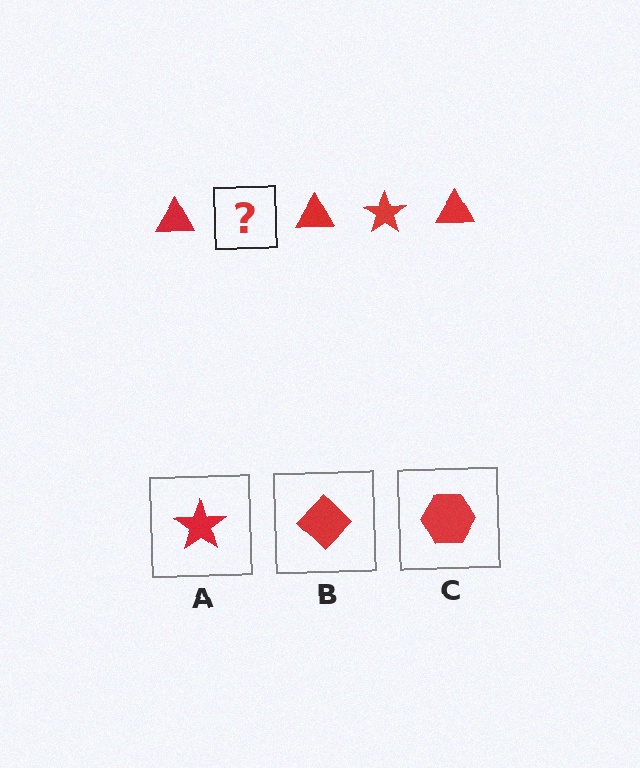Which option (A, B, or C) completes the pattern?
A.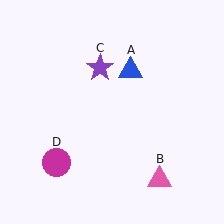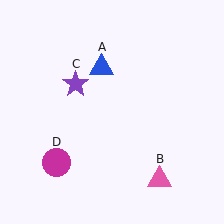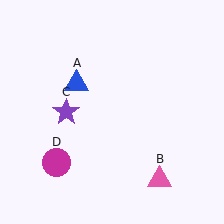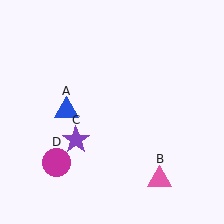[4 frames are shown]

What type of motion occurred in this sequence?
The blue triangle (object A), purple star (object C) rotated counterclockwise around the center of the scene.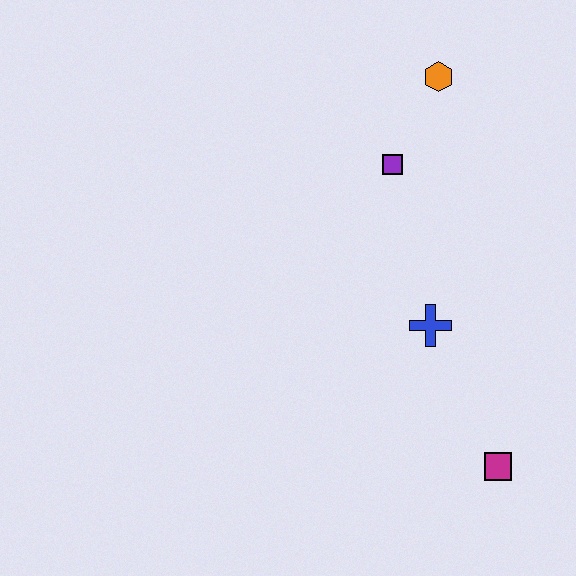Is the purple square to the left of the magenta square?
Yes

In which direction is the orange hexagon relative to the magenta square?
The orange hexagon is above the magenta square.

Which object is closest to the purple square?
The orange hexagon is closest to the purple square.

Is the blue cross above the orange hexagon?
No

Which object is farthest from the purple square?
The magenta square is farthest from the purple square.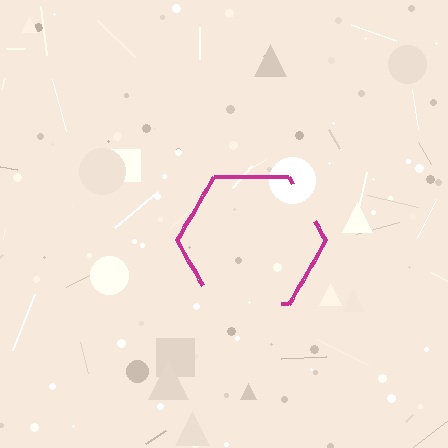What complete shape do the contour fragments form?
The contour fragments form a hexagon.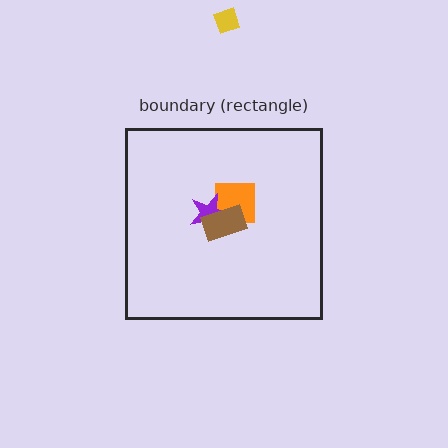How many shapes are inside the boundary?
3 inside, 1 outside.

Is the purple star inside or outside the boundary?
Inside.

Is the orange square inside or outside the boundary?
Inside.